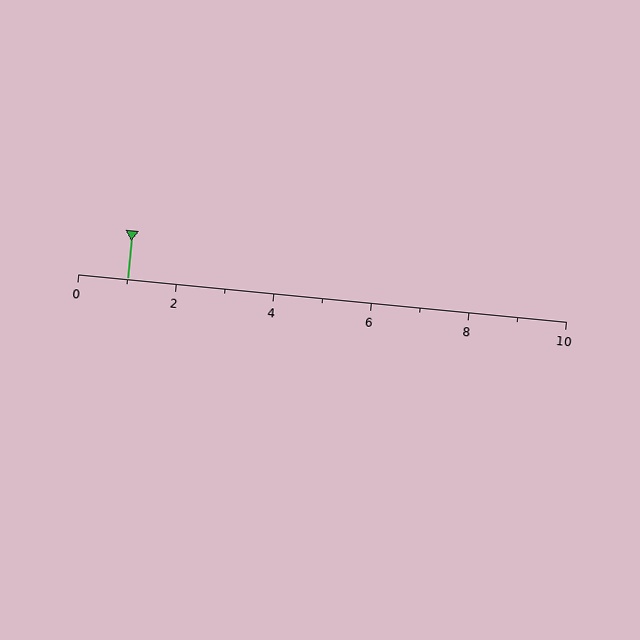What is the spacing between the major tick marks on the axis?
The major ticks are spaced 2 apart.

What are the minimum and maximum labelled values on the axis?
The axis runs from 0 to 10.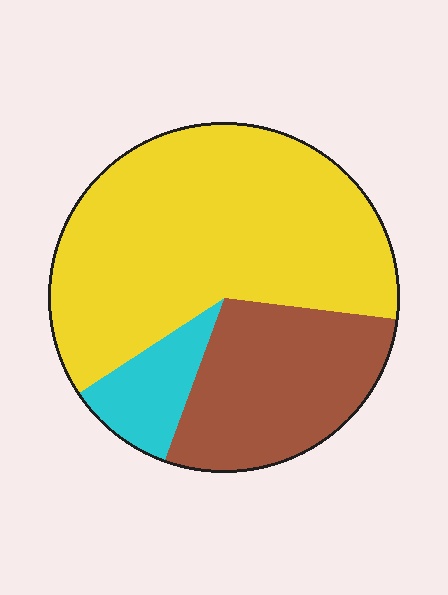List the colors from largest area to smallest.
From largest to smallest: yellow, brown, cyan.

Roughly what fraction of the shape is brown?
Brown covers roughly 30% of the shape.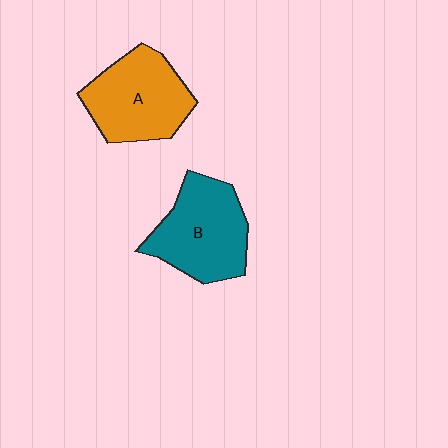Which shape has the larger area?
Shape B (teal).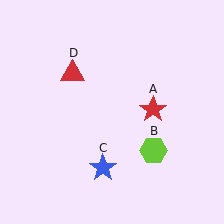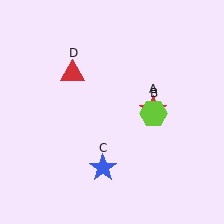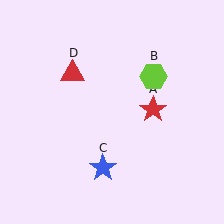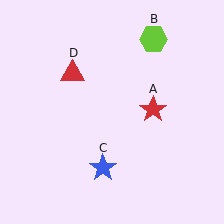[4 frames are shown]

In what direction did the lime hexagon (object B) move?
The lime hexagon (object B) moved up.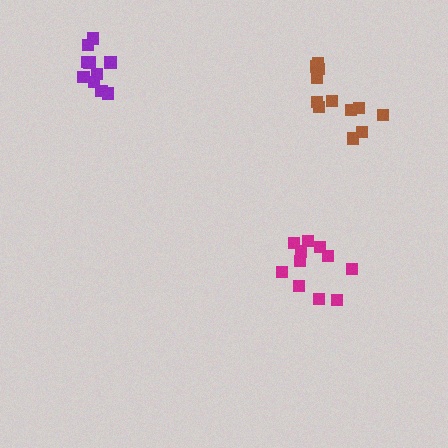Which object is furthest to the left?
The purple cluster is leftmost.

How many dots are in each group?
Group 1: 10 dots, Group 2: 11 dots, Group 3: 12 dots (33 total).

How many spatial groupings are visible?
There are 3 spatial groupings.